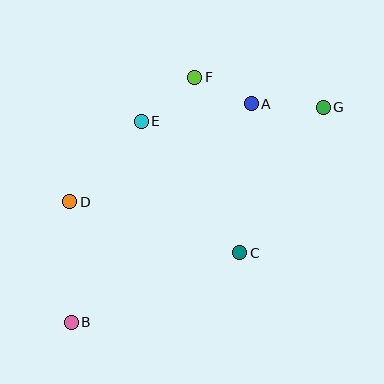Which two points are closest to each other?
Points A and F are closest to each other.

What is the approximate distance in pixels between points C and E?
The distance between C and E is approximately 164 pixels.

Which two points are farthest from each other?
Points B and G are farthest from each other.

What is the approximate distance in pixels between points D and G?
The distance between D and G is approximately 271 pixels.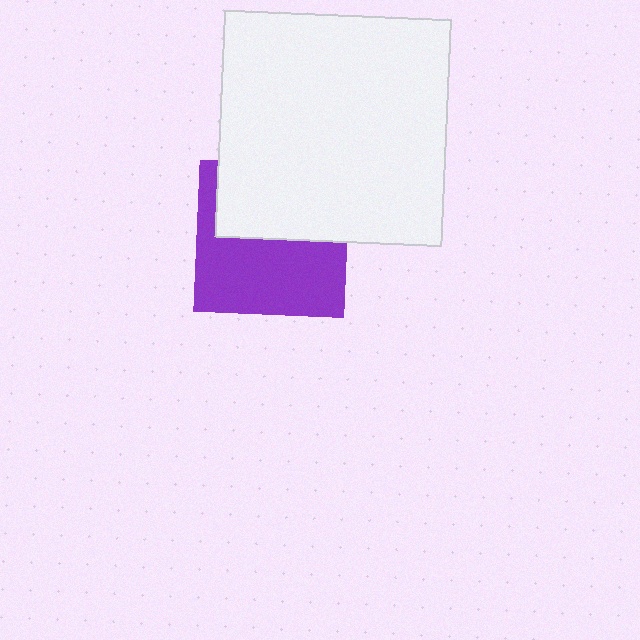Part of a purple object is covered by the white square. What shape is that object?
It is a square.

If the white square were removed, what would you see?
You would see the complete purple square.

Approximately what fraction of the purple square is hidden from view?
Roughly 44% of the purple square is hidden behind the white square.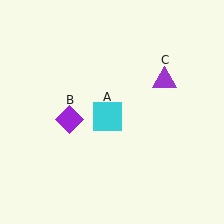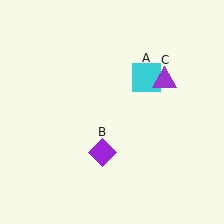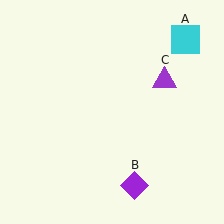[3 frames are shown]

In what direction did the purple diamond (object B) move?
The purple diamond (object B) moved down and to the right.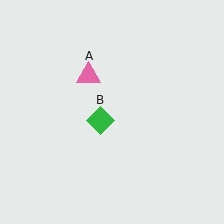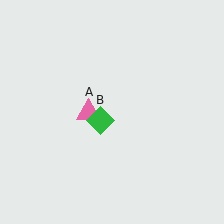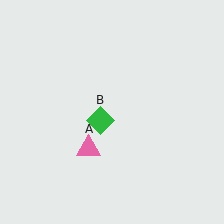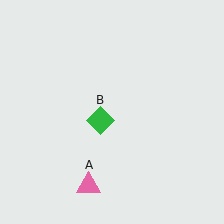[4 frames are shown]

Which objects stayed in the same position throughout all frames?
Green diamond (object B) remained stationary.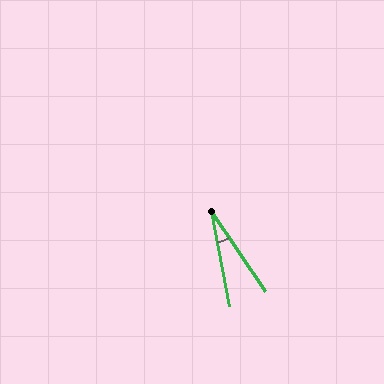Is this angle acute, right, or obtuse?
It is acute.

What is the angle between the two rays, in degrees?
Approximately 23 degrees.